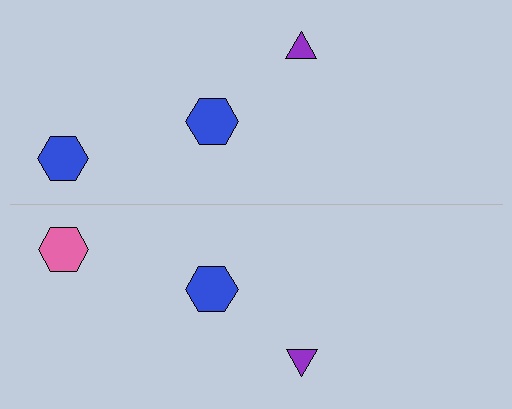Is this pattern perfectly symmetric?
No, the pattern is not perfectly symmetric. The pink hexagon on the bottom side breaks the symmetry — its mirror counterpart is blue.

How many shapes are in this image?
There are 6 shapes in this image.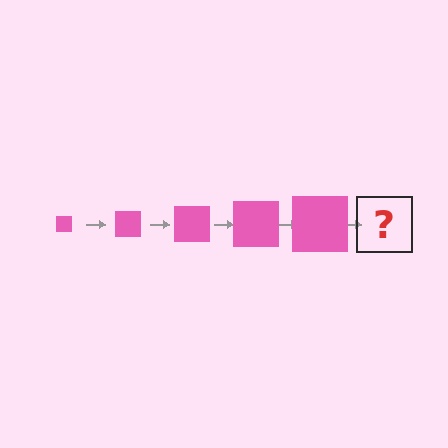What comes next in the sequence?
The next element should be a pink square, larger than the previous one.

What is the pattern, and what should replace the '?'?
The pattern is that the square gets progressively larger each step. The '?' should be a pink square, larger than the previous one.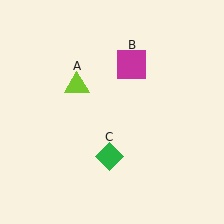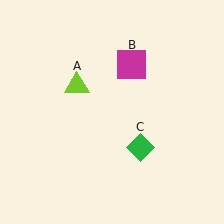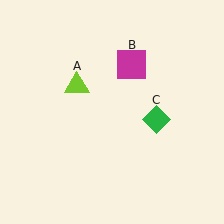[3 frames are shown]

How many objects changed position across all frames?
1 object changed position: green diamond (object C).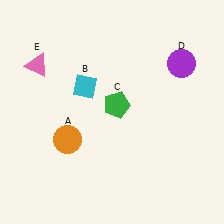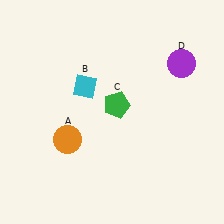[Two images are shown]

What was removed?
The pink triangle (E) was removed in Image 2.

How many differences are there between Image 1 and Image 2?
There is 1 difference between the two images.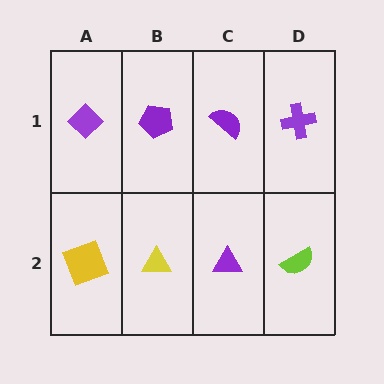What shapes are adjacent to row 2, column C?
A purple semicircle (row 1, column C), a yellow triangle (row 2, column B), a lime semicircle (row 2, column D).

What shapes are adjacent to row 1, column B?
A yellow triangle (row 2, column B), a purple diamond (row 1, column A), a purple semicircle (row 1, column C).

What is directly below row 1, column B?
A yellow triangle.